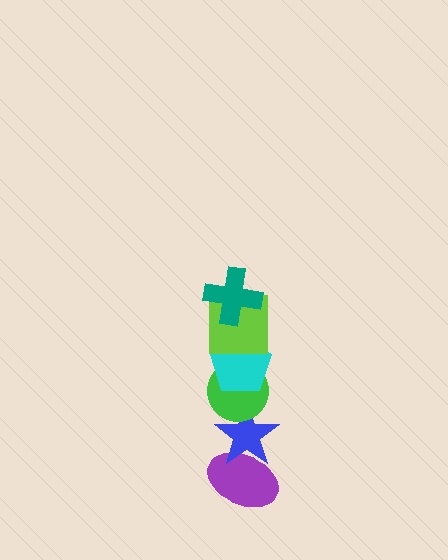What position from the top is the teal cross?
The teal cross is 1st from the top.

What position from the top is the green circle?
The green circle is 4th from the top.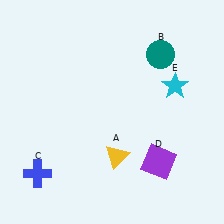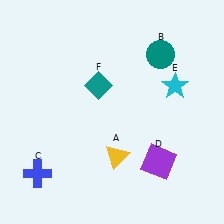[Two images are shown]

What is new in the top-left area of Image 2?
A teal diamond (F) was added in the top-left area of Image 2.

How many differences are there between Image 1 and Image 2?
There is 1 difference between the two images.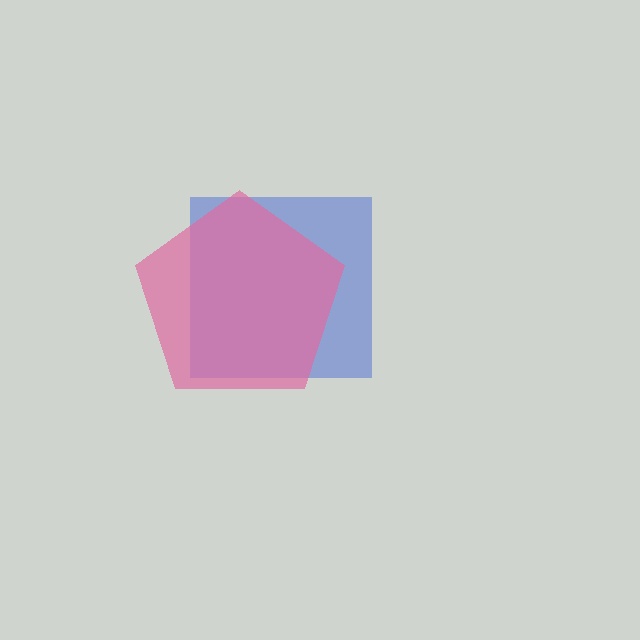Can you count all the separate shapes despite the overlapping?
Yes, there are 2 separate shapes.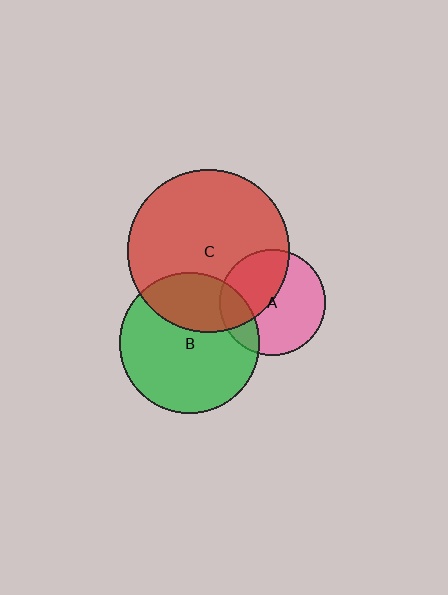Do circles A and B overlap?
Yes.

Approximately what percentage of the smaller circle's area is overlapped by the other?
Approximately 20%.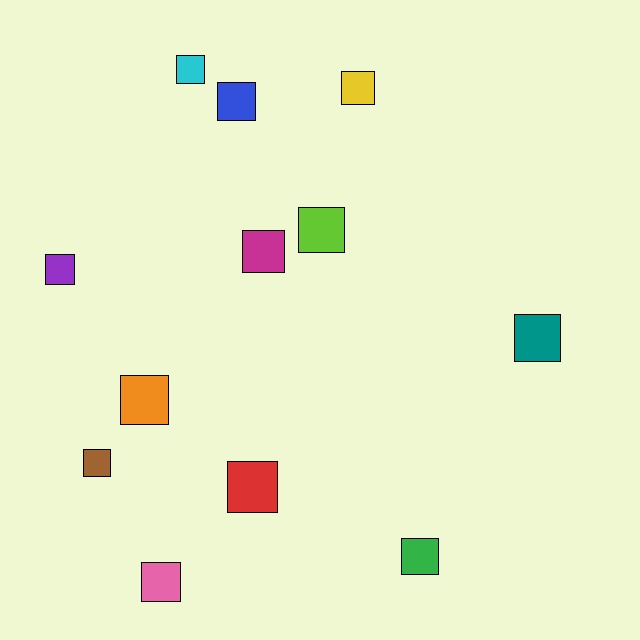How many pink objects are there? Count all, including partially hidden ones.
There is 1 pink object.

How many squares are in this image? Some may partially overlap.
There are 12 squares.